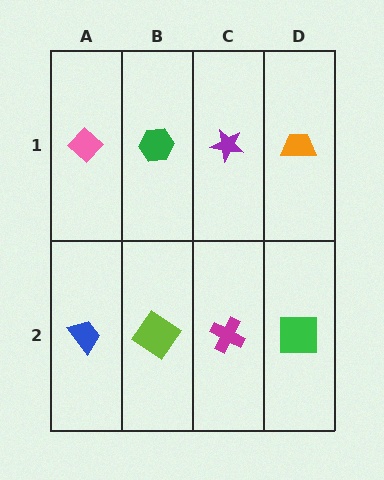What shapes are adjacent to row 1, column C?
A magenta cross (row 2, column C), a green hexagon (row 1, column B), an orange trapezoid (row 1, column D).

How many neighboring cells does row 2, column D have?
2.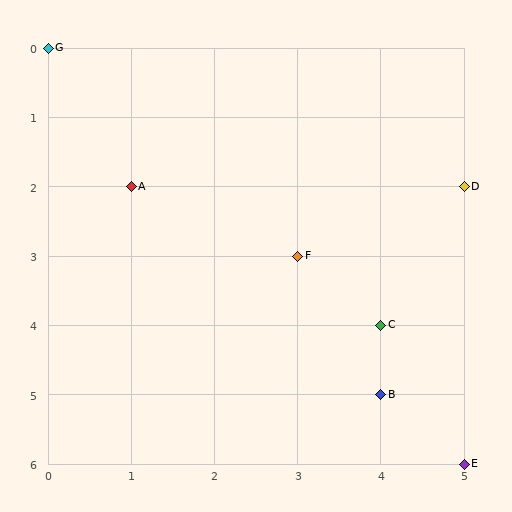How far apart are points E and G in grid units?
Points E and G are 5 columns and 6 rows apart (about 7.8 grid units diagonally).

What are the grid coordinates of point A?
Point A is at grid coordinates (1, 2).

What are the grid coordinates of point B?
Point B is at grid coordinates (4, 5).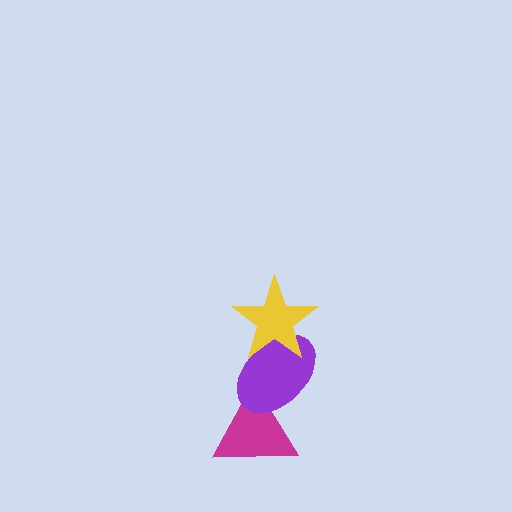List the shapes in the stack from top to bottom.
From top to bottom: the yellow star, the purple ellipse, the magenta triangle.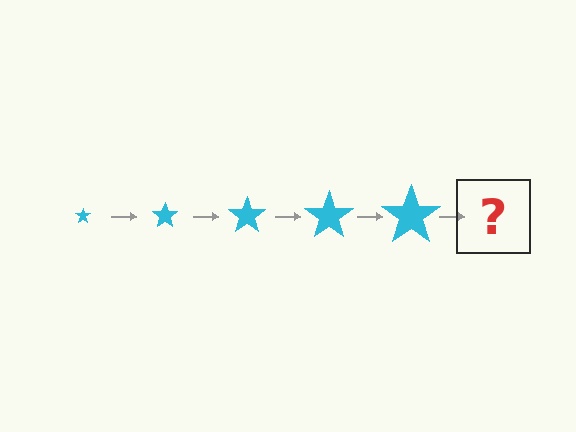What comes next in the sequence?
The next element should be a cyan star, larger than the previous one.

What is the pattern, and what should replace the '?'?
The pattern is that the star gets progressively larger each step. The '?' should be a cyan star, larger than the previous one.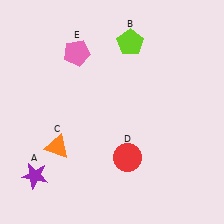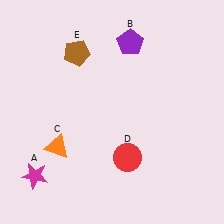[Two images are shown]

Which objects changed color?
A changed from purple to magenta. B changed from lime to purple. E changed from pink to brown.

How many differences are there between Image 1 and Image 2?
There are 3 differences between the two images.